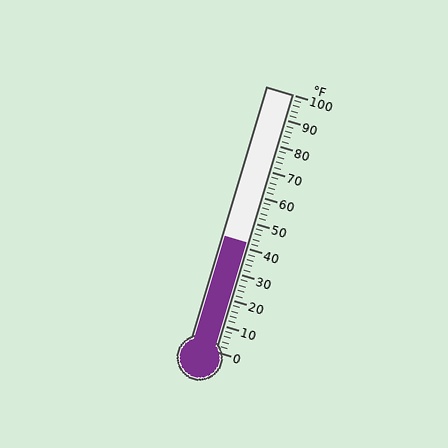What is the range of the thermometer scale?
The thermometer scale ranges from 0°F to 100°F.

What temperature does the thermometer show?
The thermometer shows approximately 42°F.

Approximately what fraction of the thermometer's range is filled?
The thermometer is filled to approximately 40% of its range.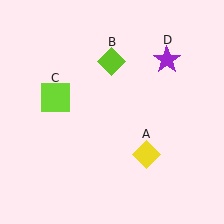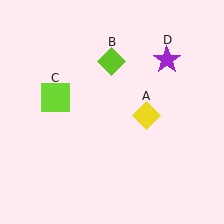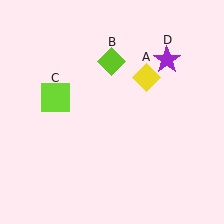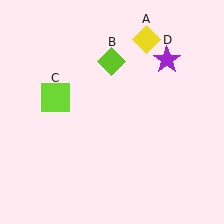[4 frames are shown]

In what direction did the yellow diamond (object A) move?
The yellow diamond (object A) moved up.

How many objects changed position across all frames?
1 object changed position: yellow diamond (object A).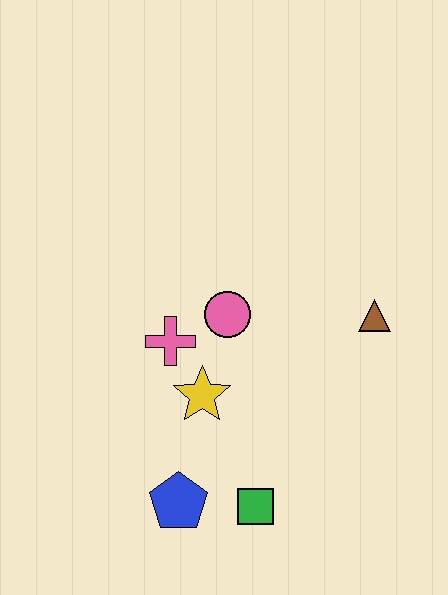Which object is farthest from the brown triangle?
The blue pentagon is farthest from the brown triangle.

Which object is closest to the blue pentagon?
The green square is closest to the blue pentagon.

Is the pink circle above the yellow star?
Yes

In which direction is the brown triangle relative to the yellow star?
The brown triangle is to the right of the yellow star.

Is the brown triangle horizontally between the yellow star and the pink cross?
No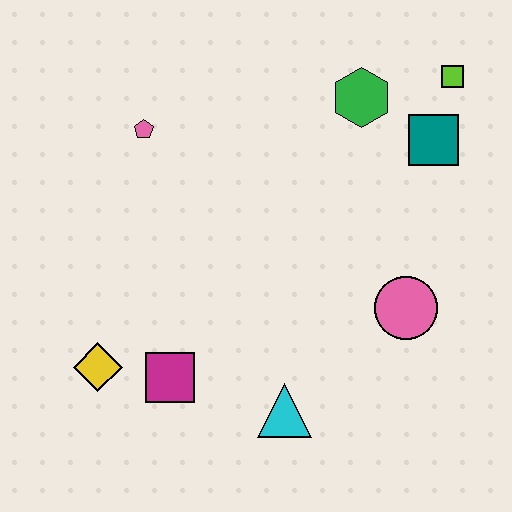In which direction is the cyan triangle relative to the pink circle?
The cyan triangle is to the left of the pink circle.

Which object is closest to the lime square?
The teal square is closest to the lime square.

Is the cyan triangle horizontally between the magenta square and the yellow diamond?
No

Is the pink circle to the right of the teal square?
No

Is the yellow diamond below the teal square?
Yes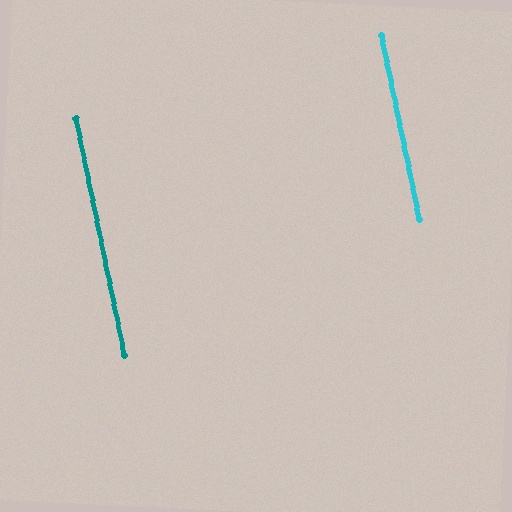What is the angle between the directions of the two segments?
Approximately 0 degrees.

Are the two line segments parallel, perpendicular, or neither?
Parallel — their directions differ by only 0.1°.